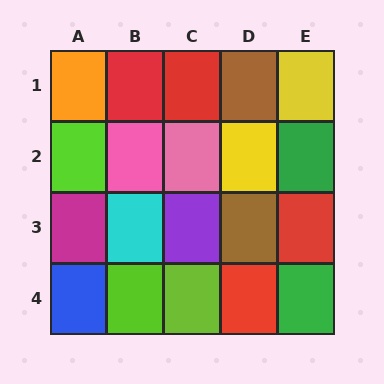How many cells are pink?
2 cells are pink.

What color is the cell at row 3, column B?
Cyan.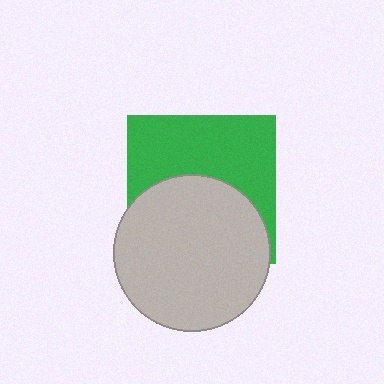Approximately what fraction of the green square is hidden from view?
Roughly 50% of the green square is hidden behind the light gray circle.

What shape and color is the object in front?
The object in front is a light gray circle.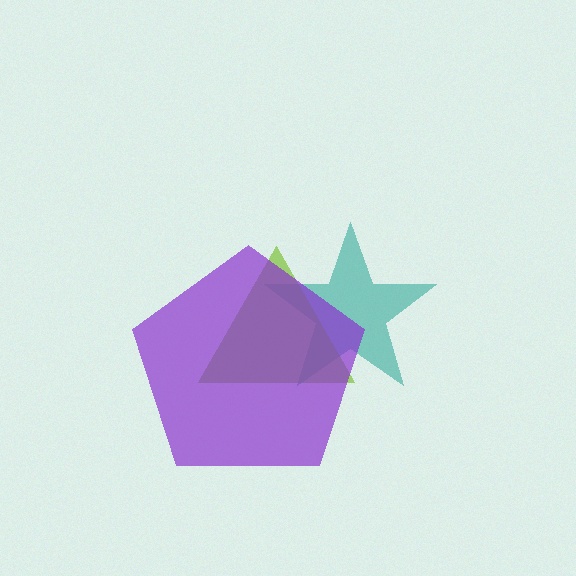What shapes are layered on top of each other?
The layered shapes are: a teal star, a lime triangle, a purple pentagon.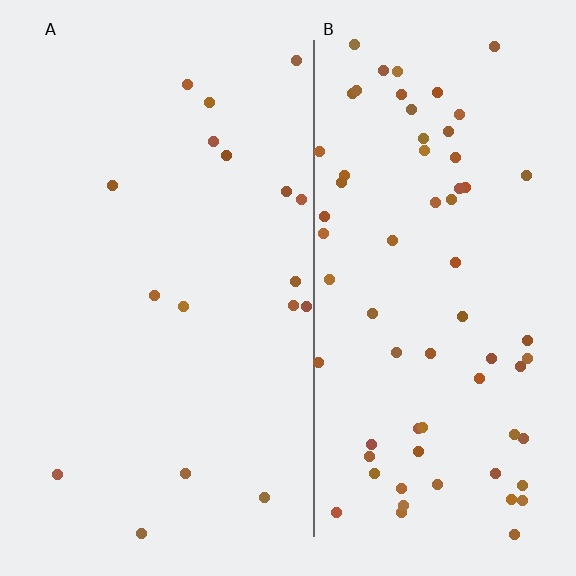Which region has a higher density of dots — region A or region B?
B (the right).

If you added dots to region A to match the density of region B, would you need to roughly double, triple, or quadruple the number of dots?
Approximately quadruple.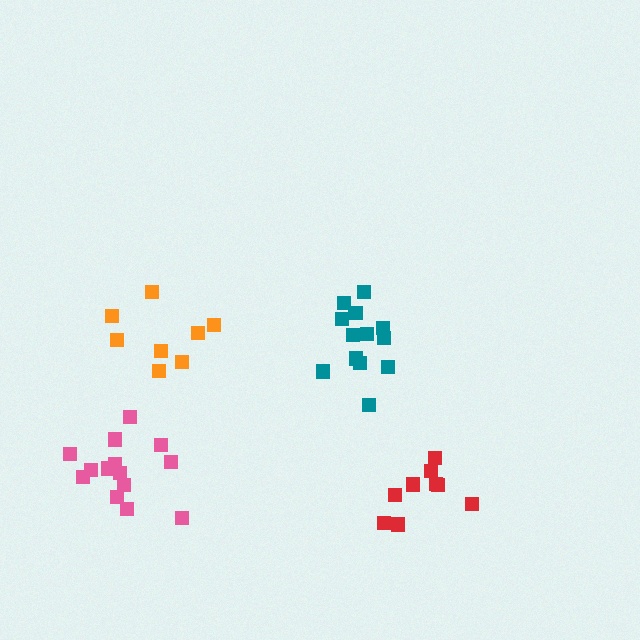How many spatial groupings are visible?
There are 4 spatial groupings.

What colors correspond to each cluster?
The clusters are colored: orange, teal, red, pink.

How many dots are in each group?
Group 1: 8 dots, Group 2: 13 dots, Group 3: 9 dots, Group 4: 14 dots (44 total).